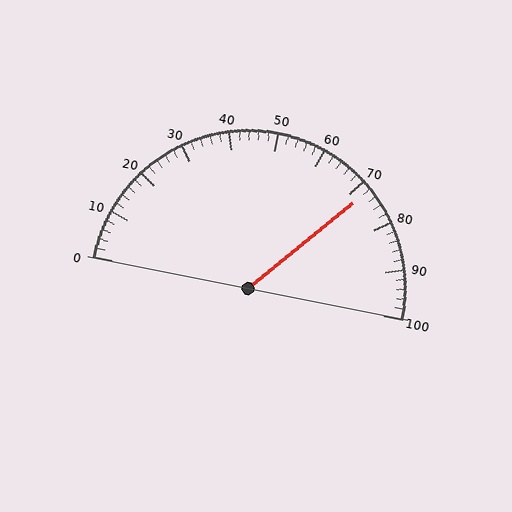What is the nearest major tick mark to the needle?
The nearest major tick mark is 70.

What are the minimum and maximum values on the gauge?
The gauge ranges from 0 to 100.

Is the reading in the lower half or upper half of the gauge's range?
The reading is in the upper half of the range (0 to 100).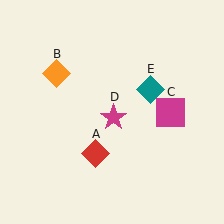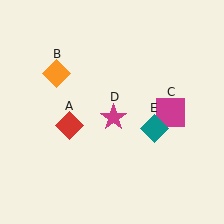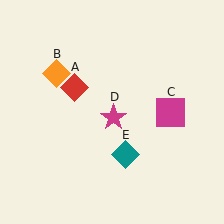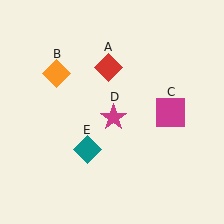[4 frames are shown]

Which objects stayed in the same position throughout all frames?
Orange diamond (object B) and magenta square (object C) and magenta star (object D) remained stationary.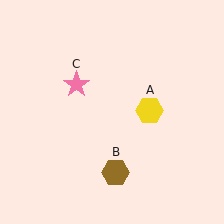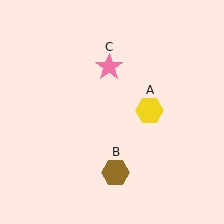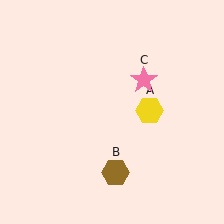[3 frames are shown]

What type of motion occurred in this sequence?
The pink star (object C) rotated clockwise around the center of the scene.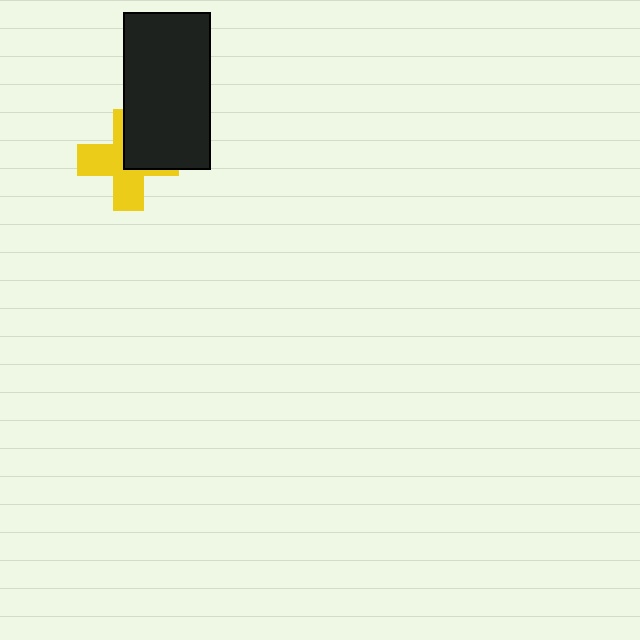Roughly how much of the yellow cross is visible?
About half of it is visible (roughly 60%).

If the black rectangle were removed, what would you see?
You would see the complete yellow cross.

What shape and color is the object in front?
The object in front is a black rectangle.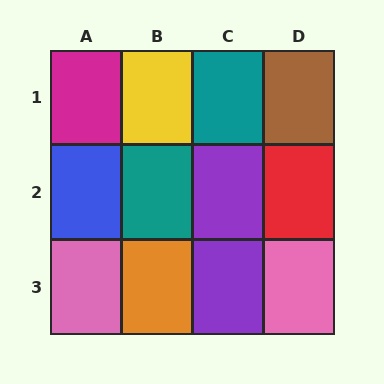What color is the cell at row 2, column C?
Purple.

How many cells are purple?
2 cells are purple.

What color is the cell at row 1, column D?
Brown.